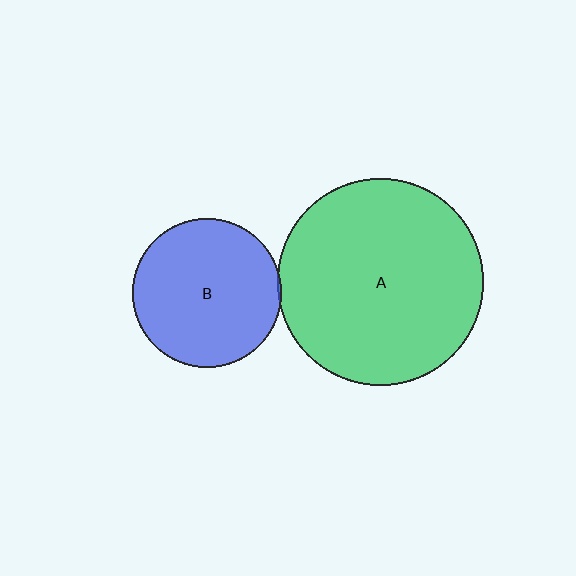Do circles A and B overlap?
Yes.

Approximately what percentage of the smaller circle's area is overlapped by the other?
Approximately 5%.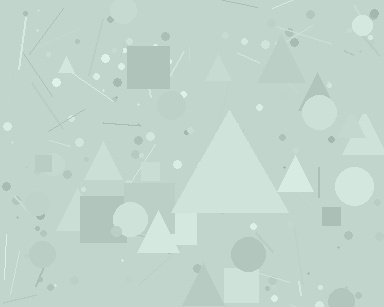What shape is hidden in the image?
A triangle is hidden in the image.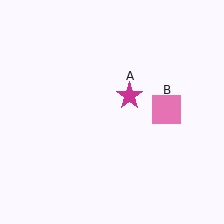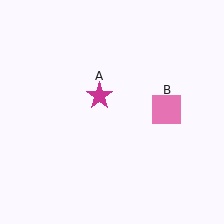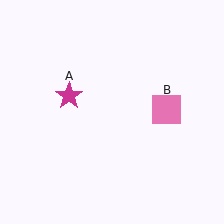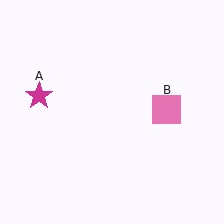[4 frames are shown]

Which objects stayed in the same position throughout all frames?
Pink square (object B) remained stationary.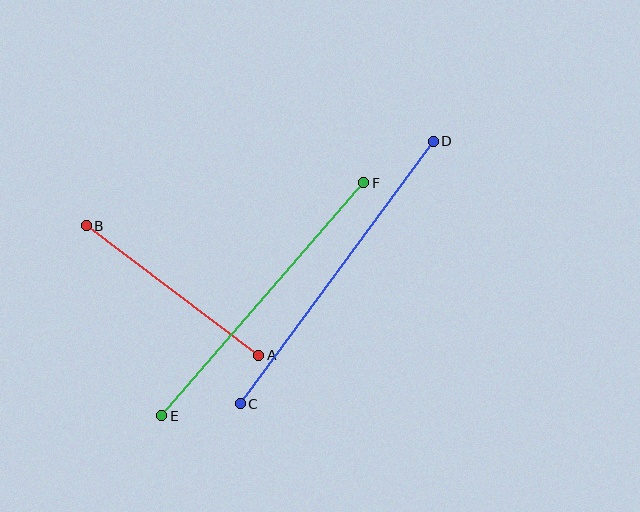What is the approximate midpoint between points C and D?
The midpoint is at approximately (337, 272) pixels.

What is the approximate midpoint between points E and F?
The midpoint is at approximately (263, 299) pixels.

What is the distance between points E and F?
The distance is approximately 309 pixels.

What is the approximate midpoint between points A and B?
The midpoint is at approximately (173, 290) pixels.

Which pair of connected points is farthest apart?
Points C and D are farthest apart.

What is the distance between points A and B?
The distance is approximately 216 pixels.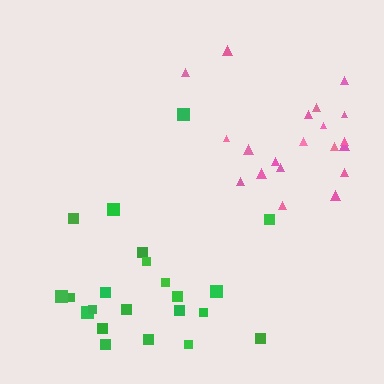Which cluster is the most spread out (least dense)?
Green.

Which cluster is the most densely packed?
Pink.